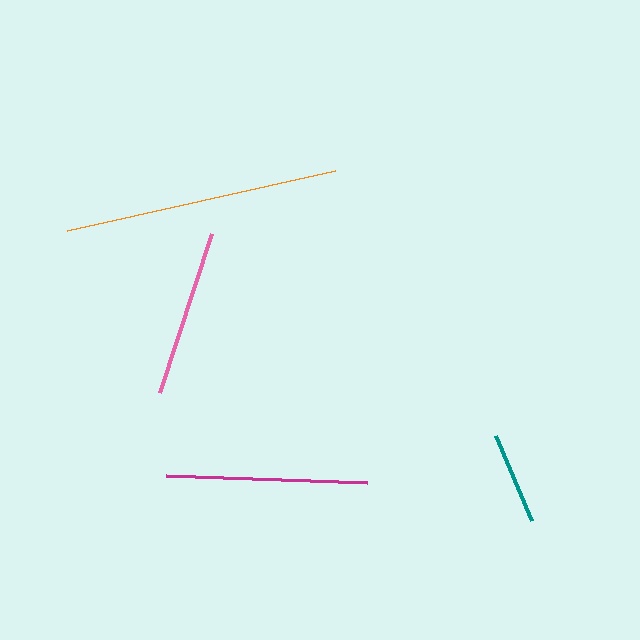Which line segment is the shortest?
The teal line is the shortest at approximately 92 pixels.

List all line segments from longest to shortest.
From longest to shortest: orange, magenta, pink, teal.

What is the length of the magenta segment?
The magenta segment is approximately 201 pixels long.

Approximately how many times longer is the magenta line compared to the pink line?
The magenta line is approximately 1.2 times the length of the pink line.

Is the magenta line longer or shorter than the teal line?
The magenta line is longer than the teal line.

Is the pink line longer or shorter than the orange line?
The orange line is longer than the pink line.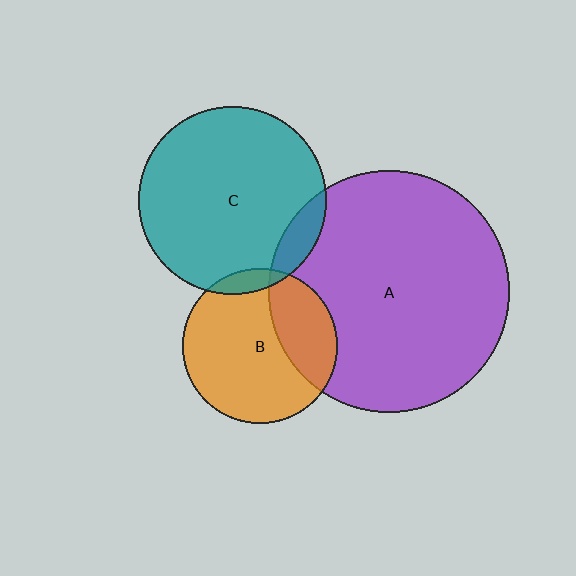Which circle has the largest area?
Circle A (purple).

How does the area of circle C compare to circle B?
Approximately 1.5 times.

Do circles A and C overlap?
Yes.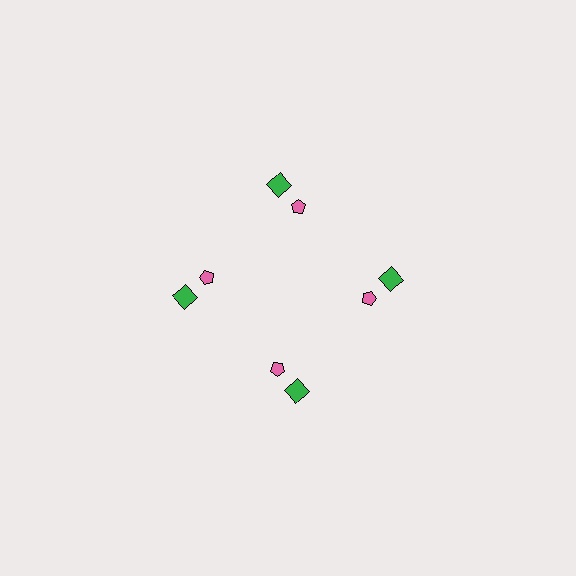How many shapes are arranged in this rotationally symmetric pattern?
There are 8 shapes, arranged in 4 groups of 2.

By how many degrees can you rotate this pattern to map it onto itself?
The pattern maps onto itself every 90 degrees of rotation.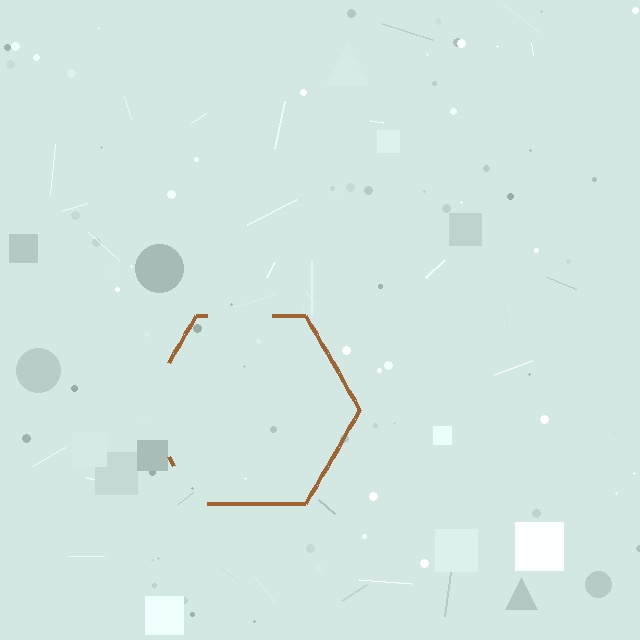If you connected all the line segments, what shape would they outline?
They would outline a hexagon.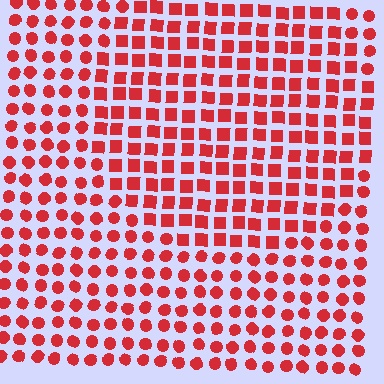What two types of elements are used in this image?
The image uses squares inside the circle region and circles outside it.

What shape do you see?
I see a circle.